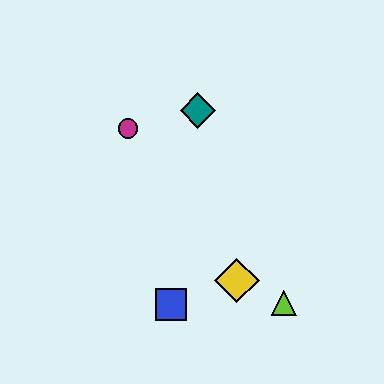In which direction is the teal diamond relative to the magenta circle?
The teal diamond is to the right of the magenta circle.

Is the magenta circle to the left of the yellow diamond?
Yes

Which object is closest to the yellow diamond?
The lime triangle is closest to the yellow diamond.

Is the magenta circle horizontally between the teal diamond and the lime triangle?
No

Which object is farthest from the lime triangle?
The magenta circle is farthest from the lime triangle.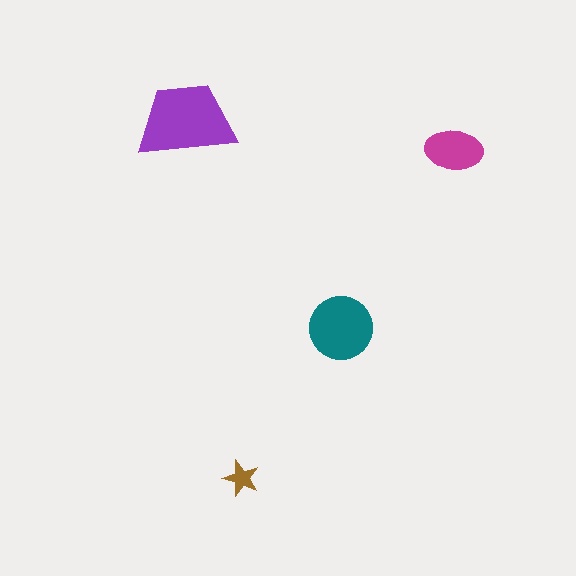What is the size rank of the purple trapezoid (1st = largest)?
1st.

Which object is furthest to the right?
The magenta ellipse is rightmost.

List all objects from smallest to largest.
The brown star, the magenta ellipse, the teal circle, the purple trapezoid.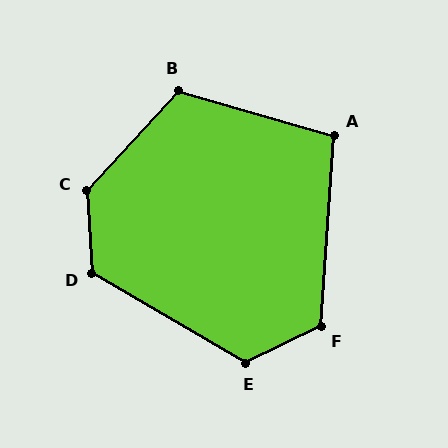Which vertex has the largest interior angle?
C, at approximately 134 degrees.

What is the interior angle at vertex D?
Approximately 124 degrees (obtuse).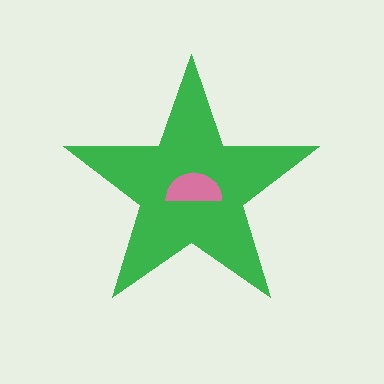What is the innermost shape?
The pink semicircle.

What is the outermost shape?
The green star.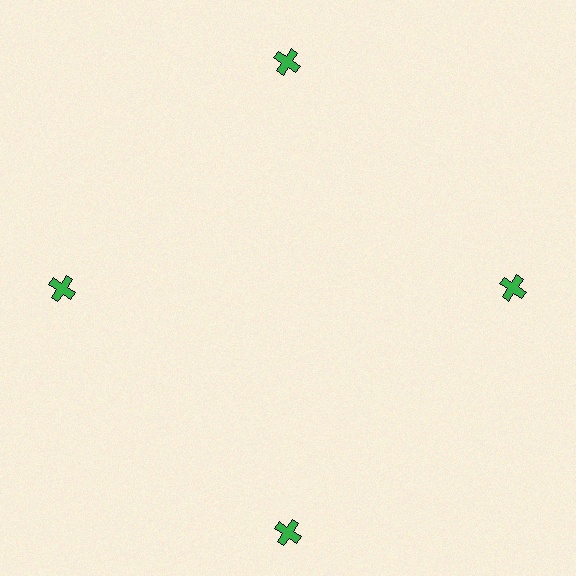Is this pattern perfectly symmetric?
No. The 4 green crosses are arranged in a ring, but one element near the 6 o'clock position is pushed outward from the center, breaking the 4-fold rotational symmetry.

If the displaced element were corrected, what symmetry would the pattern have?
It would have 4-fold rotational symmetry — the pattern would map onto itself every 90 degrees.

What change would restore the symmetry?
The symmetry would be restored by moving it inward, back onto the ring so that all 4 crosses sit at equal angles and equal distance from the center.